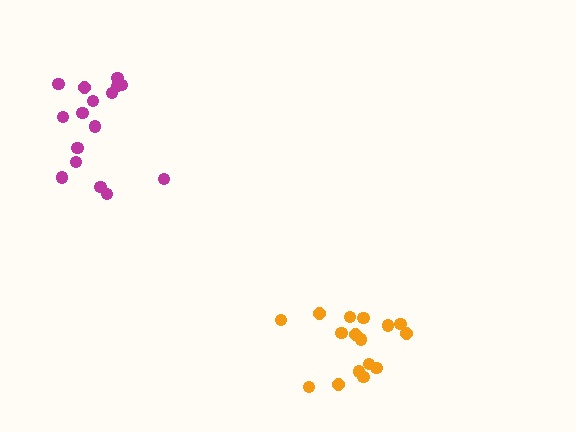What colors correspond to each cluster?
The clusters are colored: magenta, orange.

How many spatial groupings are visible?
There are 2 spatial groupings.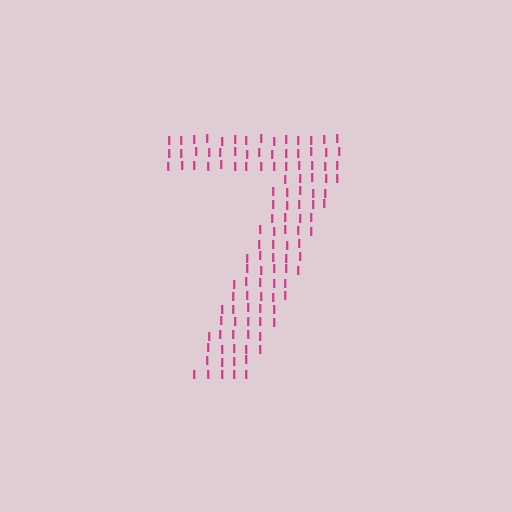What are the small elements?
The small elements are letter I's.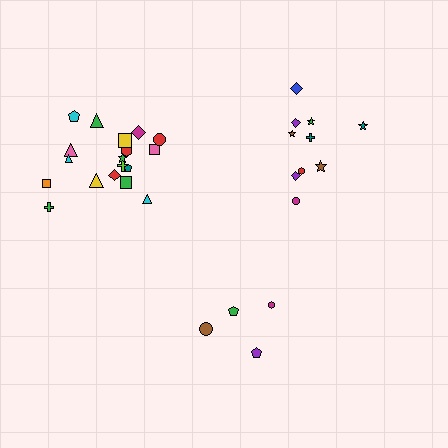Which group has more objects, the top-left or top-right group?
The top-left group.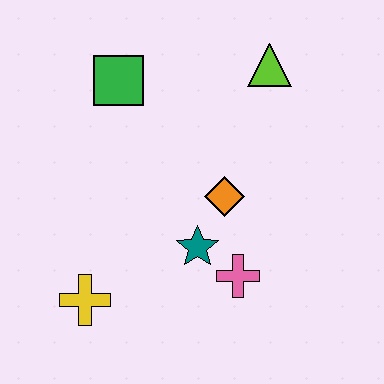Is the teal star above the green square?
No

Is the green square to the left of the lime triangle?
Yes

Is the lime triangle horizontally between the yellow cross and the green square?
No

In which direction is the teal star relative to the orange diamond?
The teal star is below the orange diamond.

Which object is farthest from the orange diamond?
The yellow cross is farthest from the orange diamond.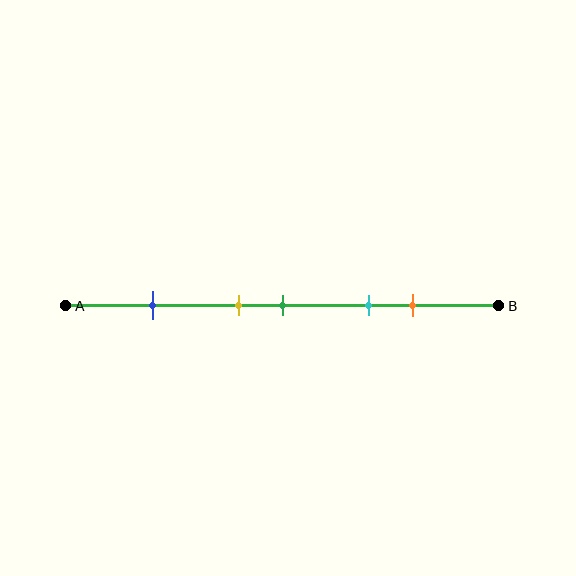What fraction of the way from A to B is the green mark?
The green mark is approximately 50% (0.5) of the way from A to B.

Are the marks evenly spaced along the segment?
No, the marks are not evenly spaced.